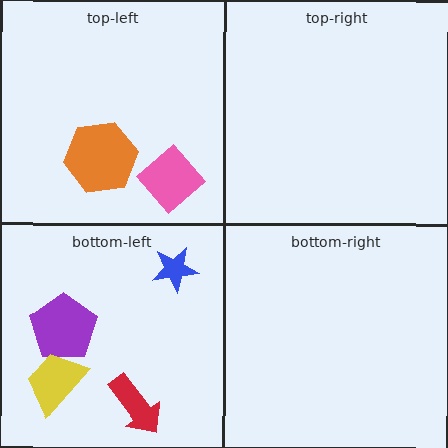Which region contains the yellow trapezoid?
The bottom-left region.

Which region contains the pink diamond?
The top-left region.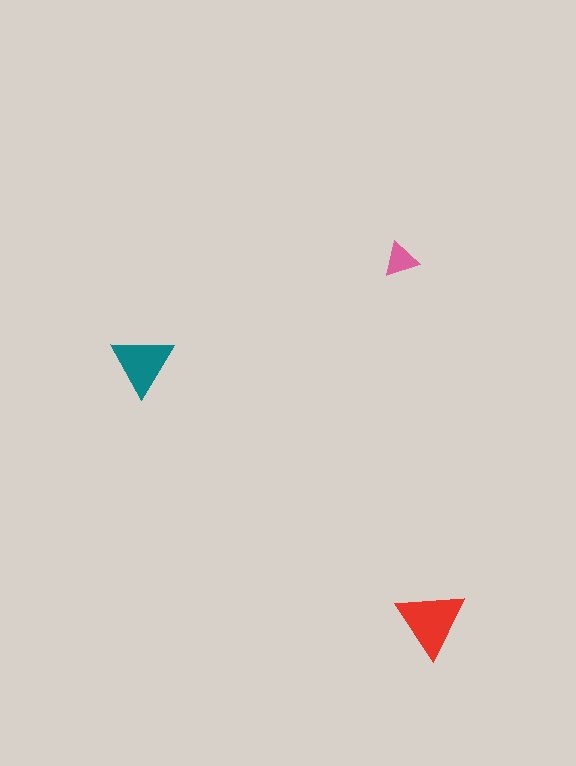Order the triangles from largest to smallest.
the red one, the teal one, the pink one.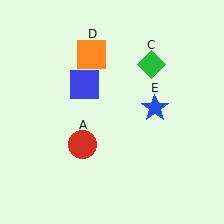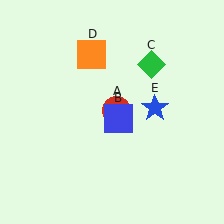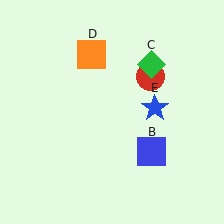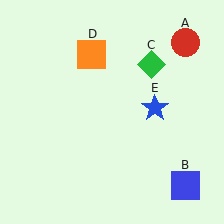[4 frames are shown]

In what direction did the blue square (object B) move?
The blue square (object B) moved down and to the right.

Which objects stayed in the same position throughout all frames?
Green diamond (object C) and orange square (object D) and blue star (object E) remained stationary.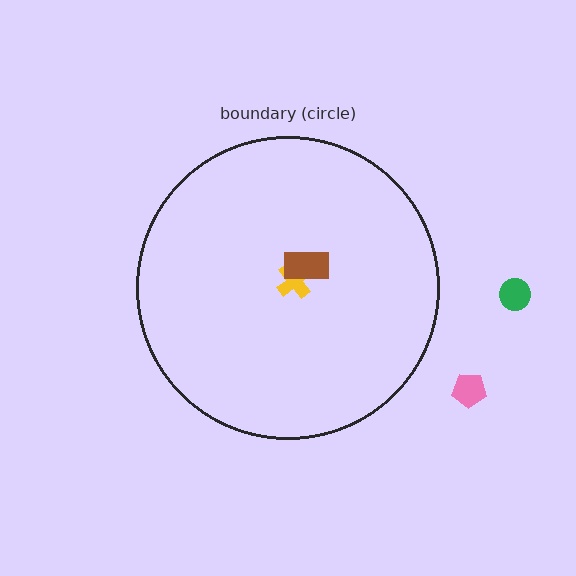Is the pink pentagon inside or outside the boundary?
Outside.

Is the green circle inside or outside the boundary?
Outside.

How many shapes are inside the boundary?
2 inside, 2 outside.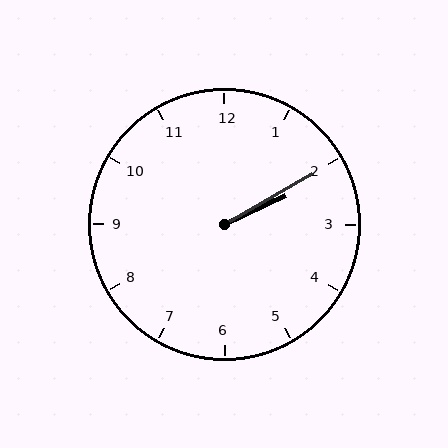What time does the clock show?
2:10.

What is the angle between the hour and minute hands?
Approximately 5 degrees.